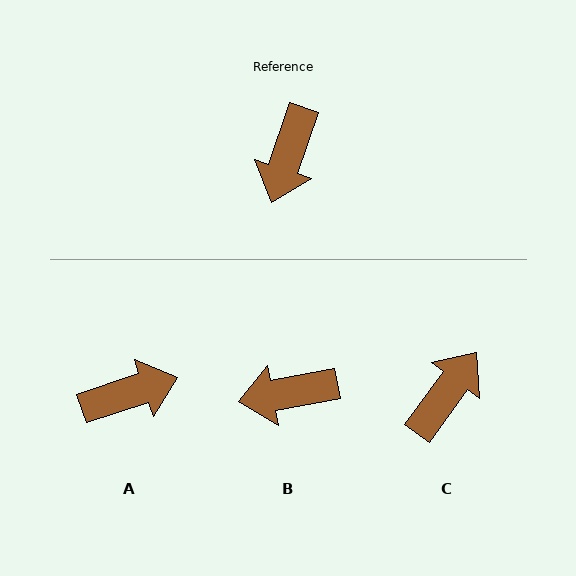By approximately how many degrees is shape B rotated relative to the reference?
Approximately 61 degrees clockwise.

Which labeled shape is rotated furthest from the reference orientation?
C, about 163 degrees away.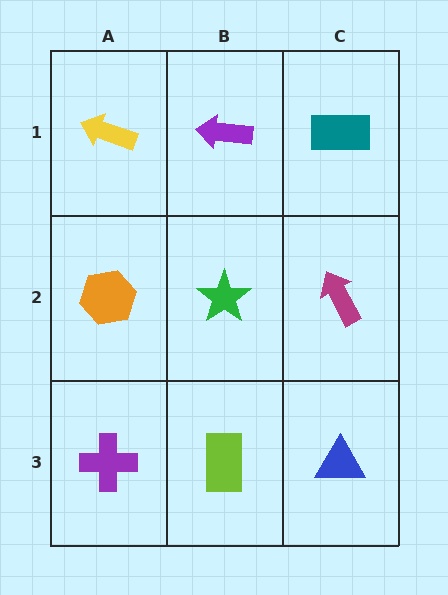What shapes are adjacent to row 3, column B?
A green star (row 2, column B), a purple cross (row 3, column A), a blue triangle (row 3, column C).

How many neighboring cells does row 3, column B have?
3.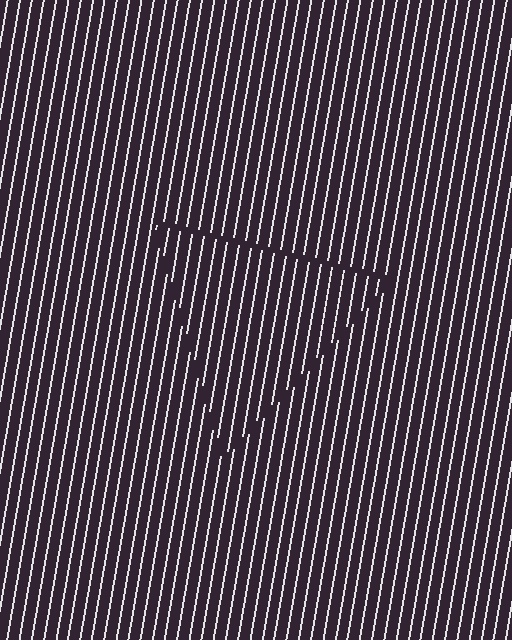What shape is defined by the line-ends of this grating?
An illusory triangle. The interior of the shape contains the same grating, shifted by half a period — the contour is defined by the phase discontinuity where line-ends from the inner and outer gratings abut.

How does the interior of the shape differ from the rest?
The interior of the shape contains the same grating, shifted by half a period — the contour is defined by the phase discontinuity where line-ends from the inner and outer gratings abut.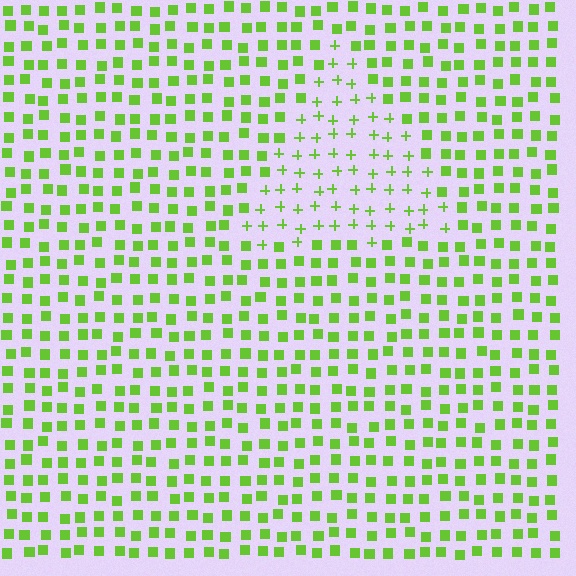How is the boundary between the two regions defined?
The boundary is defined by a change in element shape: plus signs inside vs. squares outside. All elements share the same color and spacing.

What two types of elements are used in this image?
The image uses plus signs inside the triangle region and squares outside it.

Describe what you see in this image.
The image is filled with small lime elements arranged in a uniform grid. A triangle-shaped region contains plus signs, while the surrounding area contains squares. The boundary is defined purely by the change in element shape.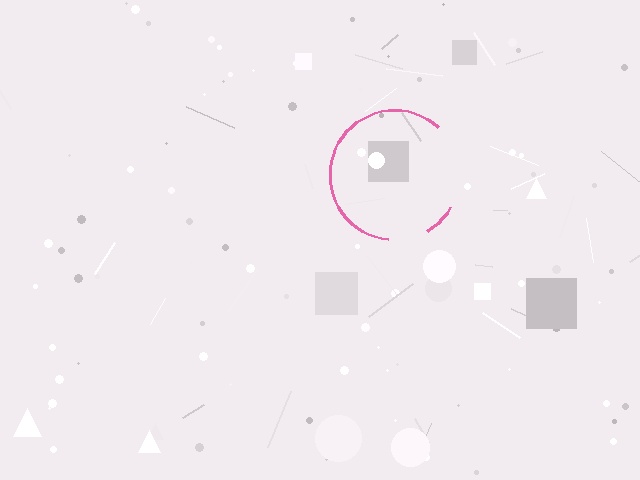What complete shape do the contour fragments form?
The contour fragments form a circle.